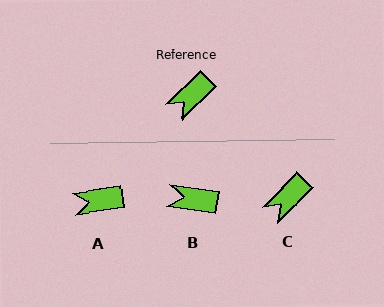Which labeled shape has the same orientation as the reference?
C.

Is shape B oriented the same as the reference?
No, it is off by about 53 degrees.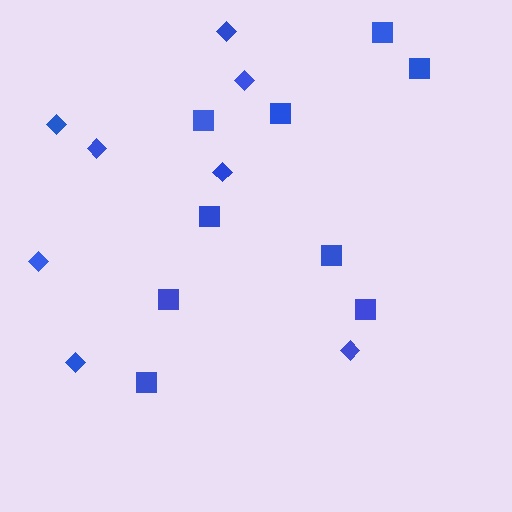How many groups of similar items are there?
There are 2 groups: one group of squares (9) and one group of diamonds (8).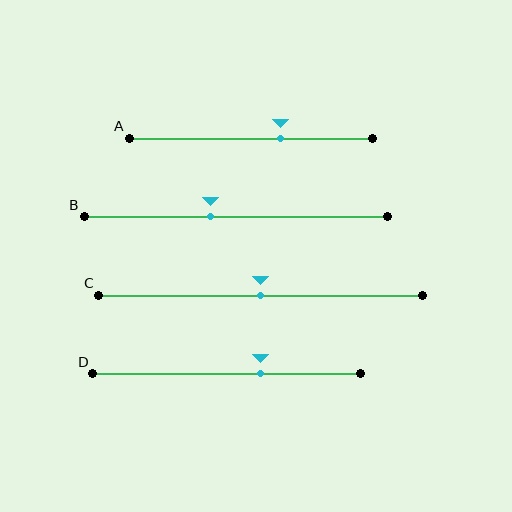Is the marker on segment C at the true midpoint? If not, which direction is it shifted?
Yes, the marker on segment C is at the true midpoint.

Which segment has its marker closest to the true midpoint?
Segment C has its marker closest to the true midpoint.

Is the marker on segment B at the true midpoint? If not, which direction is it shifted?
No, the marker on segment B is shifted to the left by about 8% of the segment length.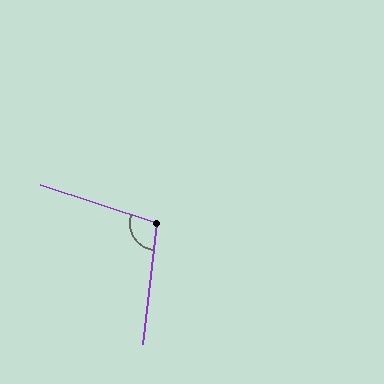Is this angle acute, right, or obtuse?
It is obtuse.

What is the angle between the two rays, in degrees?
Approximately 102 degrees.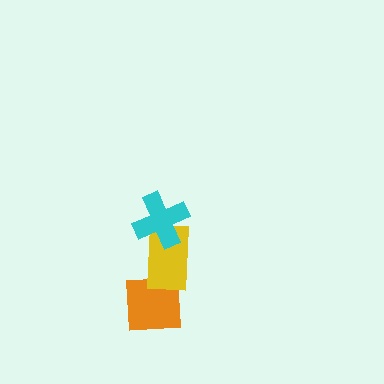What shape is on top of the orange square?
The yellow rectangle is on top of the orange square.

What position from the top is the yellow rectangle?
The yellow rectangle is 2nd from the top.